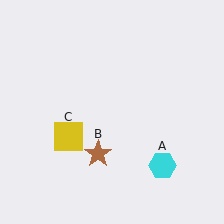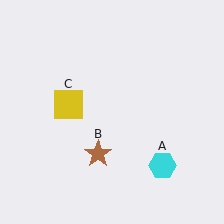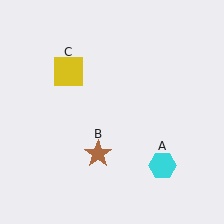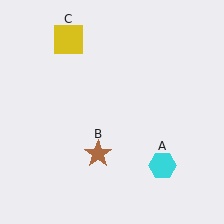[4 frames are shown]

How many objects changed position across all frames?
1 object changed position: yellow square (object C).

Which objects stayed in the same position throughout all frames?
Cyan hexagon (object A) and brown star (object B) remained stationary.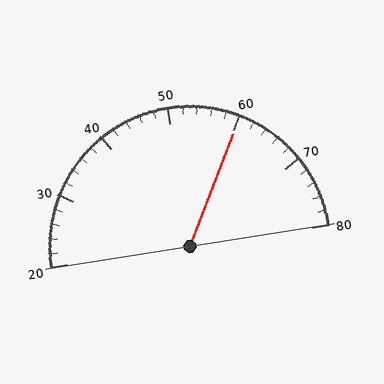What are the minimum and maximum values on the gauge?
The gauge ranges from 20 to 80.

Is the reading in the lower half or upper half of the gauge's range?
The reading is in the upper half of the range (20 to 80).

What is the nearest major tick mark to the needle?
The nearest major tick mark is 60.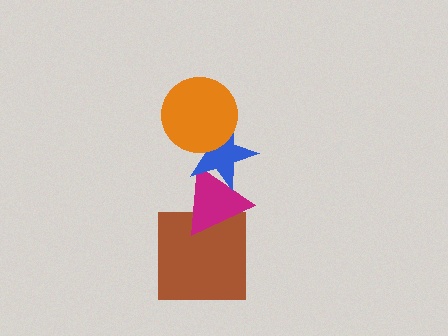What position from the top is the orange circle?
The orange circle is 1st from the top.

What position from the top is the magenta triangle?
The magenta triangle is 3rd from the top.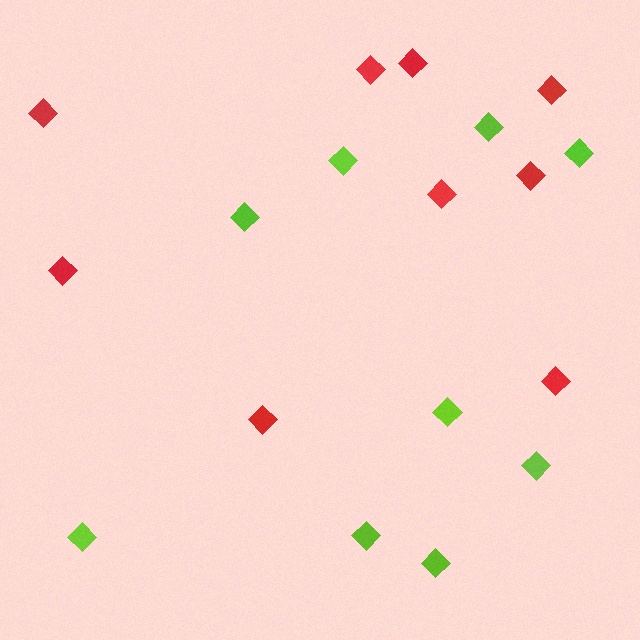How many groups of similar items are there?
There are 2 groups: one group of red diamonds (9) and one group of lime diamonds (9).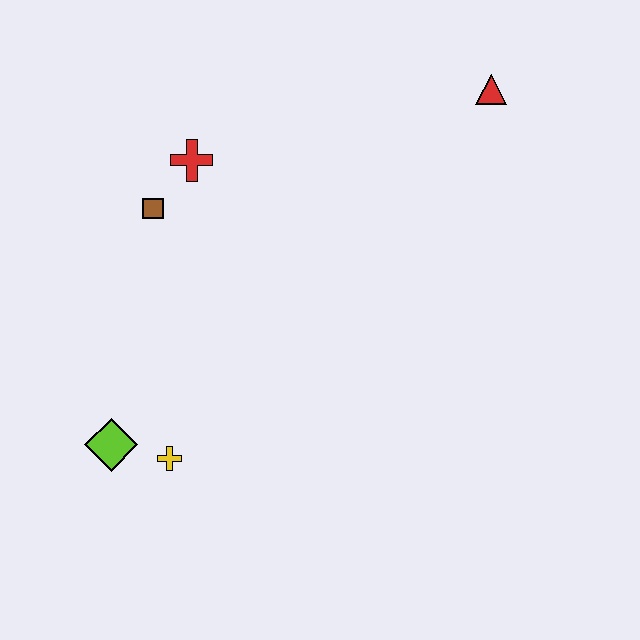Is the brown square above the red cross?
No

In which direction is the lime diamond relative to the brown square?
The lime diamond is below the brown square.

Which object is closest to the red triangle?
The red cross is closest to the red triangle.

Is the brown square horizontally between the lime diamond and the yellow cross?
Yes